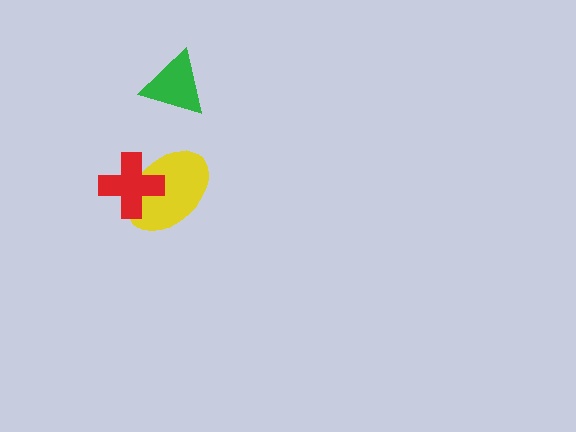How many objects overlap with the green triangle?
0 objects overlap with the green triangle.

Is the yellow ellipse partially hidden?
Yes, it is partially covered by another shape.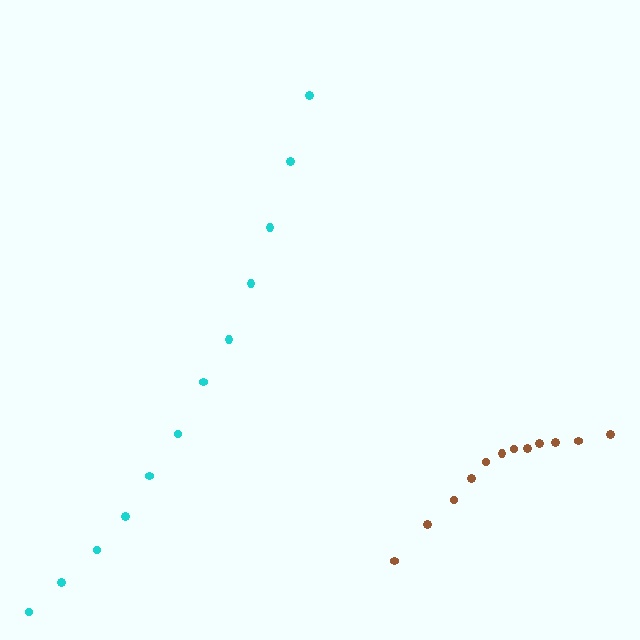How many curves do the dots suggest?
There are 2 distinct paths.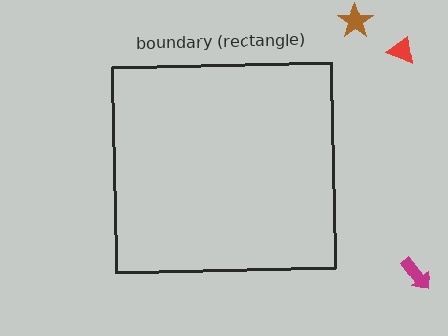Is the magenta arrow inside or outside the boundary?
Outside.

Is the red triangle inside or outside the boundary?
Outside.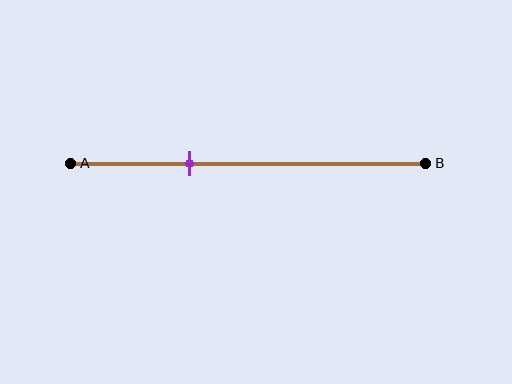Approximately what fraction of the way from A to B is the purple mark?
The purple mark is approximately 35% of the way from A to B.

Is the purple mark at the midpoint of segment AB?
No, the mark is at about 35% from A, not at the 50% midpoint.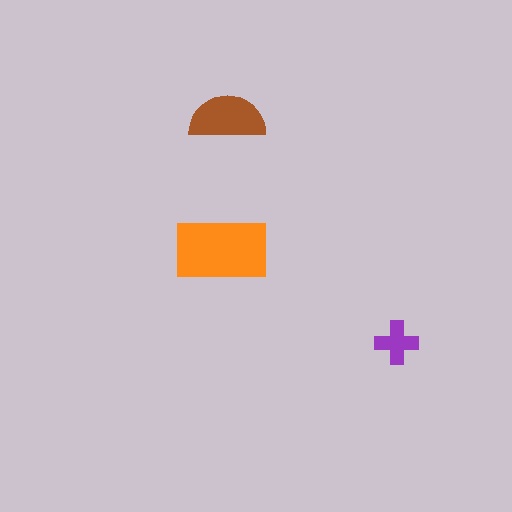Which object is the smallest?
The purple cross.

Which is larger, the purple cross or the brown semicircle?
The brown semicircle.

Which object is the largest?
The orange rectangle.